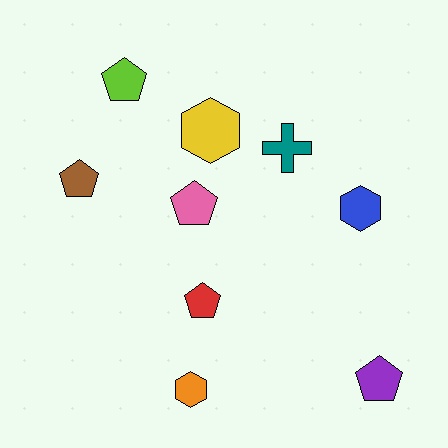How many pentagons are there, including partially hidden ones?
There are 5 pentagons.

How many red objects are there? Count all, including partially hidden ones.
There is 1 red object.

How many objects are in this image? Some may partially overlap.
There are 9 objects.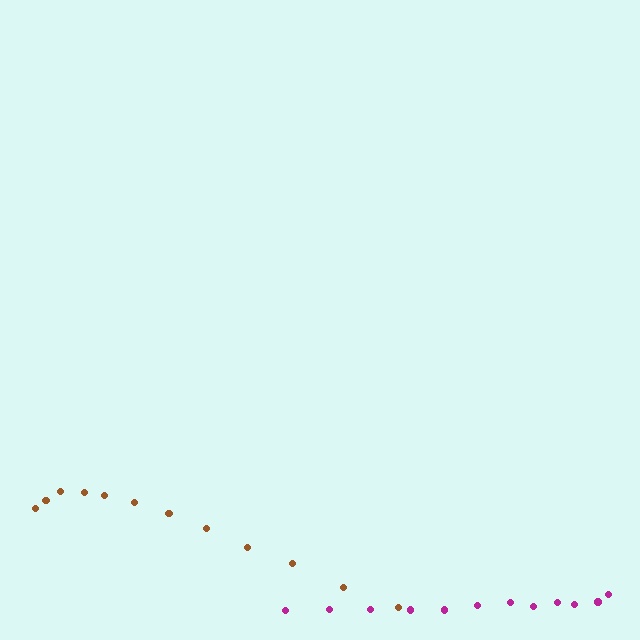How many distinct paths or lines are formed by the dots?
There are 2 distinct paths.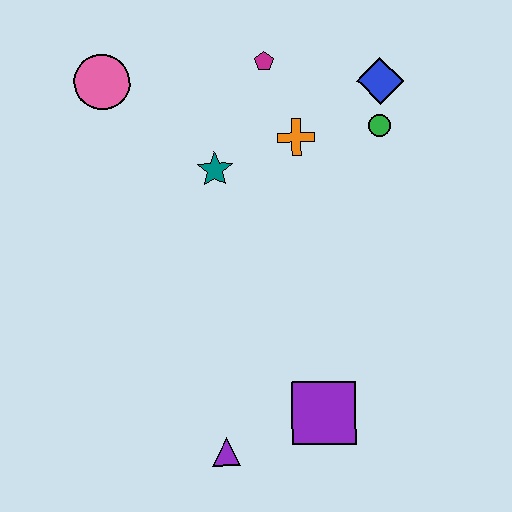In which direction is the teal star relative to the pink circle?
The teal star is to the right of the pink circle.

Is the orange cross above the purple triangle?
Yes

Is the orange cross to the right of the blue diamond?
No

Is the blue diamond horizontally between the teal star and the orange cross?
No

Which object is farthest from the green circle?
The purple triangle is farthest from the green circle.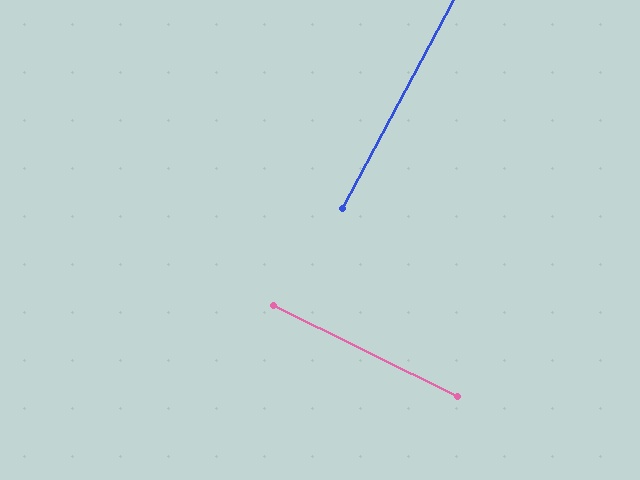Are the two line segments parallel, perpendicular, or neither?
Perpendicular — they meet at approximately 89°.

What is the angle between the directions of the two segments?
Approximately 89 degrees.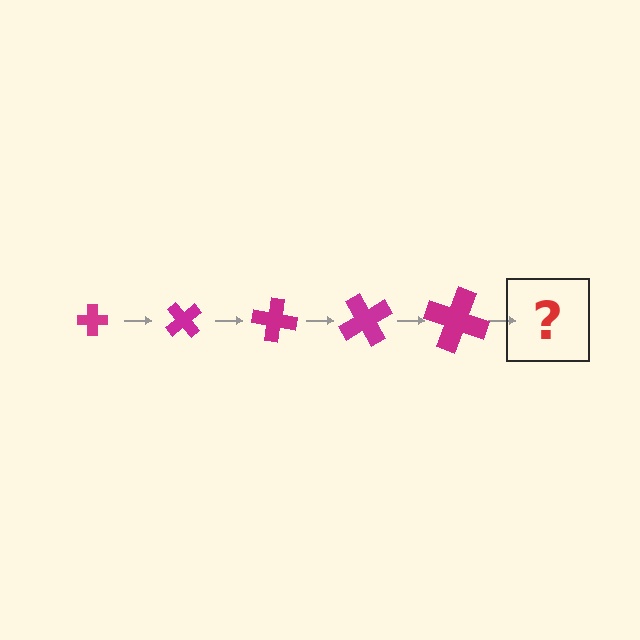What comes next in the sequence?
The next element should be a cross, larger than the previous one and rotated 250 degrees from the start.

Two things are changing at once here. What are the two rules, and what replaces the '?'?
The two rules are that the cross grows larger each step and it rotates 50 degrees each step. The '?' should be a cross, larger than the previous one and rotated 250 degrees from the start.